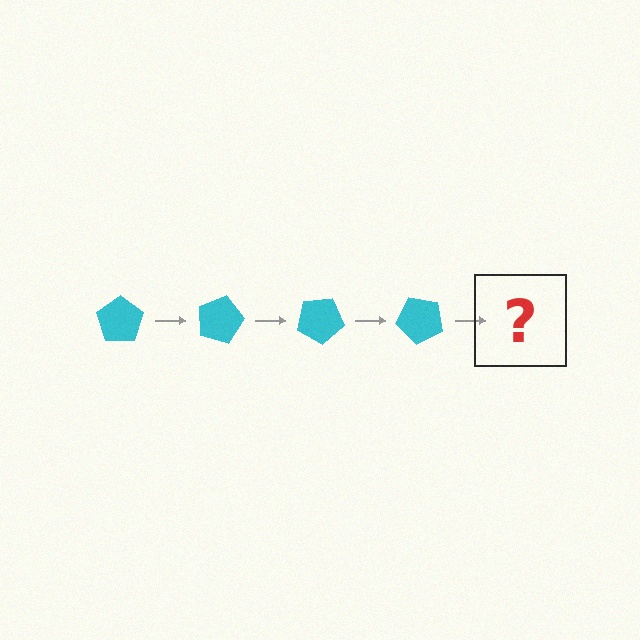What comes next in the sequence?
The next element should be a cyan pentagon rotated 60 degrees.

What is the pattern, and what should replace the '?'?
The pattern is that the pentagon rotates 15 degrees each step. The '?' should be a cyan pentagon rotated 60 degrees.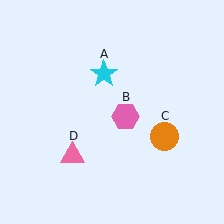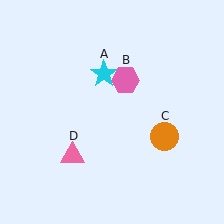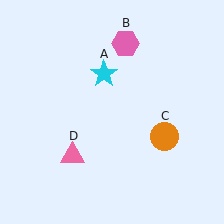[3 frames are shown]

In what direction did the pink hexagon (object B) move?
The pink hexagon (object B) moved up.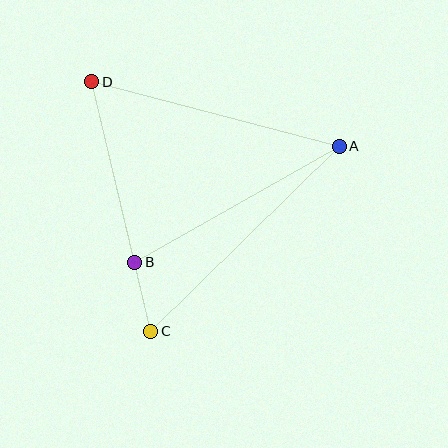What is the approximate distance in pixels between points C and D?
The distance between C and D is approximately 257 pixels.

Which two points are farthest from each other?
Points A and C are farthest from each other.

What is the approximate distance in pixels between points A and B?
The distance between A and B is approximately 235 pixels.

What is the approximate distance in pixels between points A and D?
The distance between A and D is approximately 256 pixels.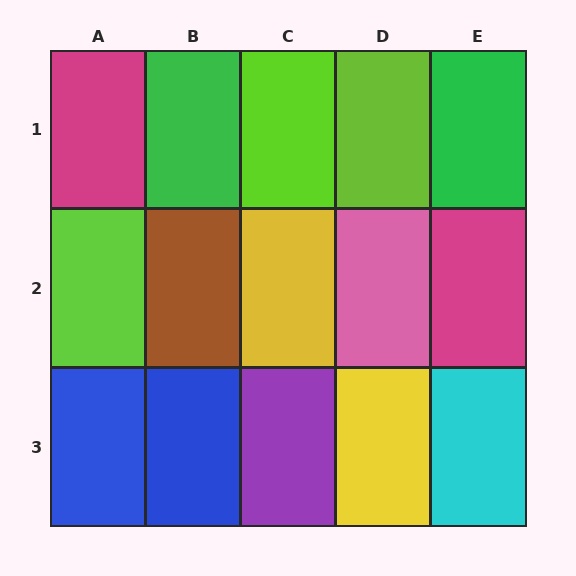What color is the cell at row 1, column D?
Lime.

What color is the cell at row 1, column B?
Green.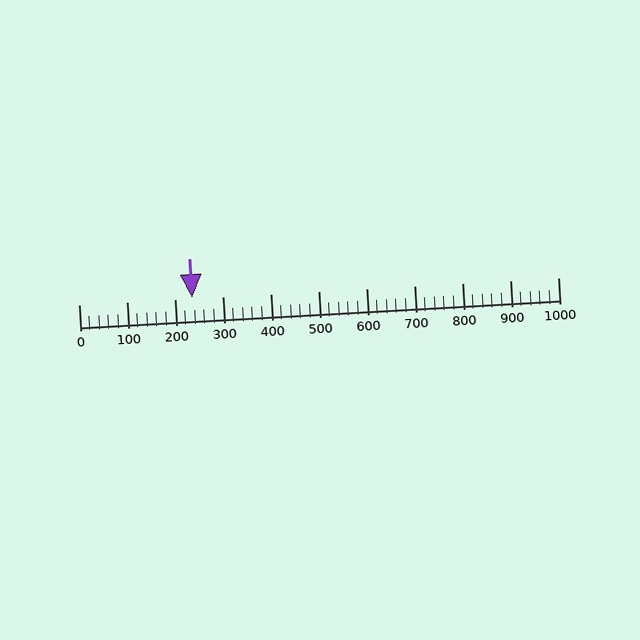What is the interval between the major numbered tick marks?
The major tick marks are spaced 100 units apart.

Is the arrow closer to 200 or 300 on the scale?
The arrow is closer to 200.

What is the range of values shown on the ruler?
The ruler shows values from 0 to 1000.